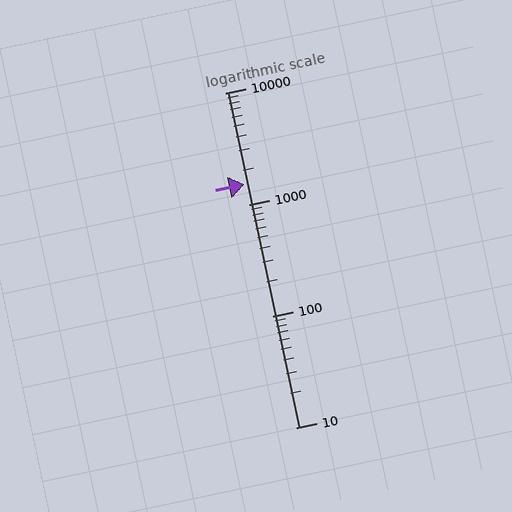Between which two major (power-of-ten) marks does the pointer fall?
The pointer is between 1000 and 10000.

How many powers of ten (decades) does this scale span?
The scale spans 3 decades, from 10 to 10000.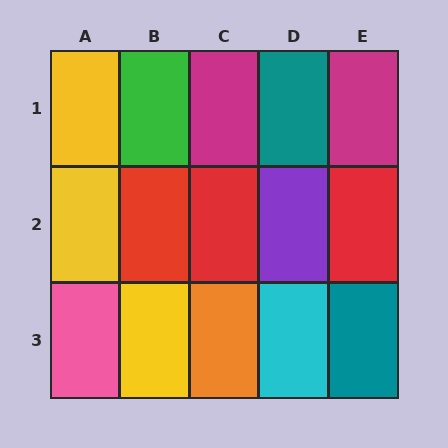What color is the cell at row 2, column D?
Purple.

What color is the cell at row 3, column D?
Cyan.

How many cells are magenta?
2 cells are magenta.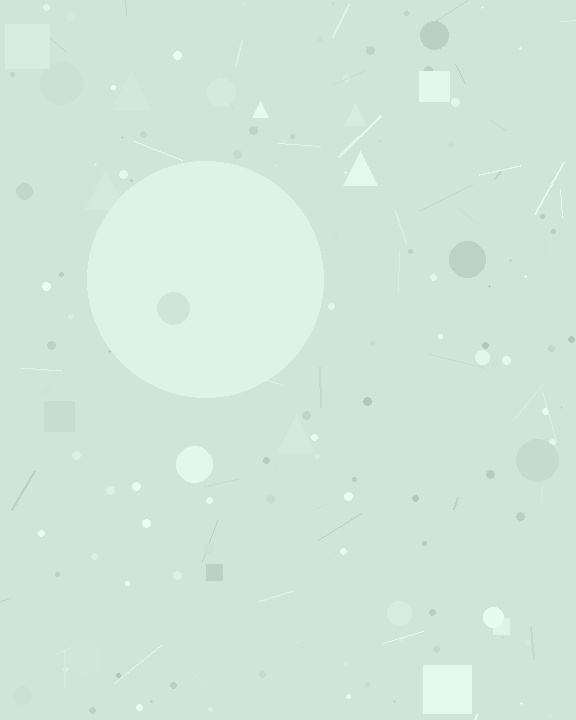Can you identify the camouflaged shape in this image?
The camouflaged shape is a circle.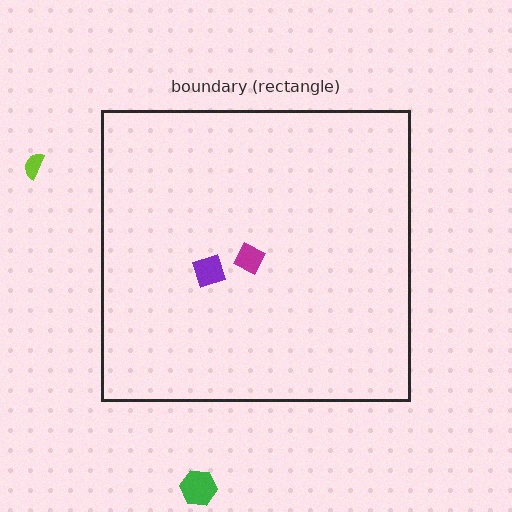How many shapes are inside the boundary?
2 inside, 2 outside.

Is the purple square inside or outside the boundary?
Inside.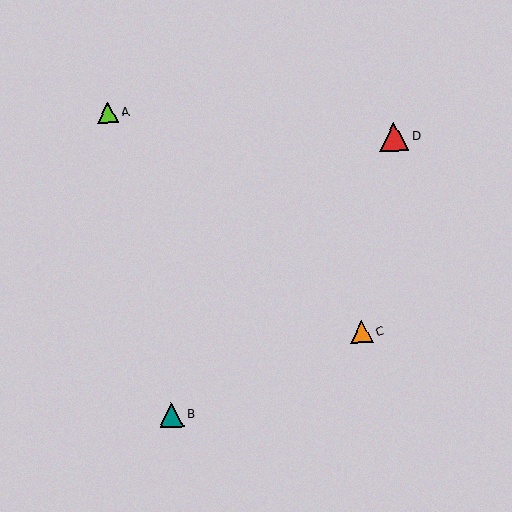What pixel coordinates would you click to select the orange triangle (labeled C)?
Click at (362, 332) to select the orange triangle C.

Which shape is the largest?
The red triangle (labeled D) is the largest.